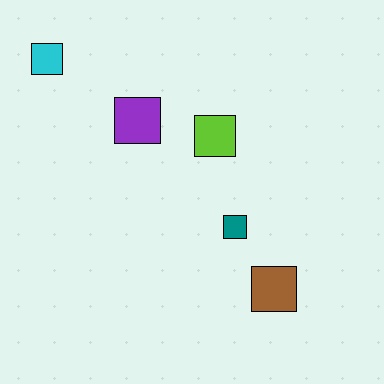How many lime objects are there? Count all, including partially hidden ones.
There is 1 lime object.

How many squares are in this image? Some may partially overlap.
There are 5 squares.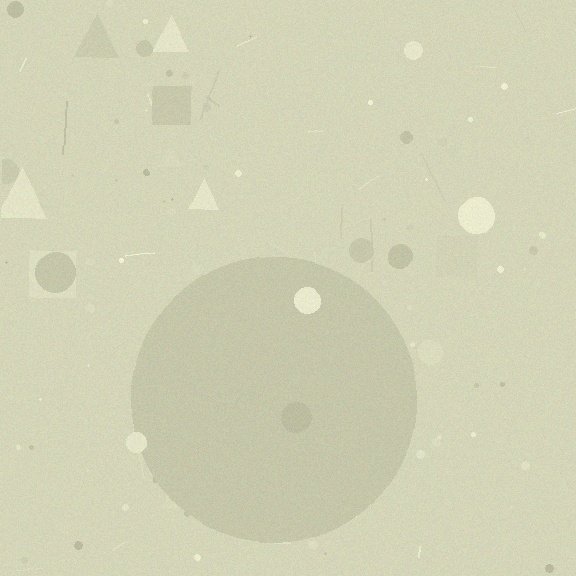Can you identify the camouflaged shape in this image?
The camouflaged shape is a circle.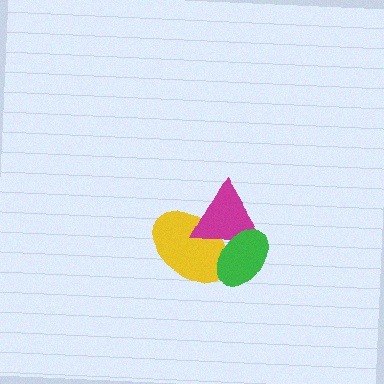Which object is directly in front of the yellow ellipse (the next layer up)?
The magenta triangle is directly in front of the yellow ellipse.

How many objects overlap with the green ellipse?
2 objects overlap with the green ellipse.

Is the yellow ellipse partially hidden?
Yes, it is partially covered by another shape.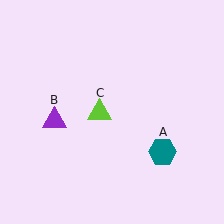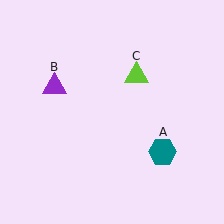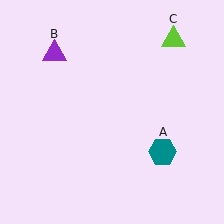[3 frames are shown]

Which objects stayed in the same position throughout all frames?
Teal hexagon (object A) remained stationary.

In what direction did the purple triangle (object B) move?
The purple triangle (object B) moved up.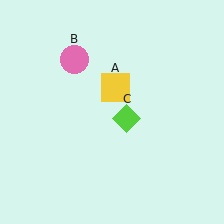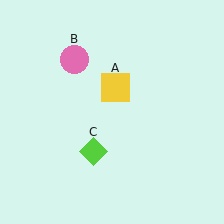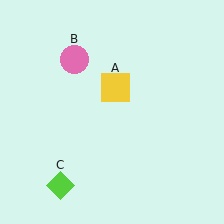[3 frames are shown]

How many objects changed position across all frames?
1 object changed position: lime diamond (object C).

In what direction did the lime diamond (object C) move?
The lime diamond (object C) moved down and to the left.